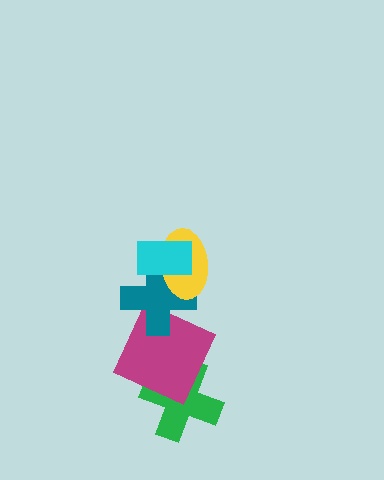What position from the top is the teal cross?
The teal cross is 3rd from the top.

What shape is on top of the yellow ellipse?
The cyan rectangle is on top of the yellow ellipse.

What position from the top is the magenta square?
The magenta square is 4th from the top.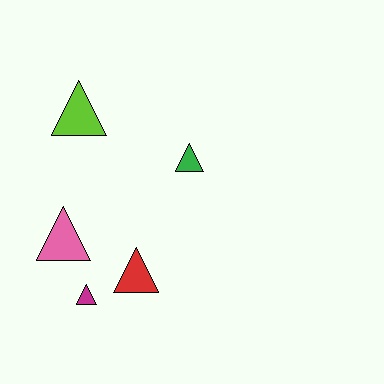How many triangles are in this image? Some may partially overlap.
There are 5 triangles.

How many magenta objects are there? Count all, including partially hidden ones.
There is 1 magenta object.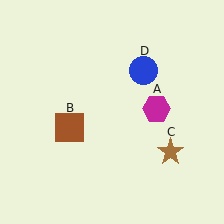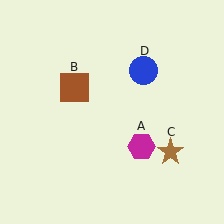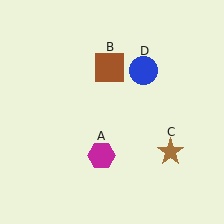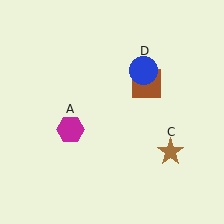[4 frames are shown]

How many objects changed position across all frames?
2 objects changed position: magenta hexagon (object A), brown square (object B).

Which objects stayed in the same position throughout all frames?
Brown star (object C) and blue circle (object D) remained stationary.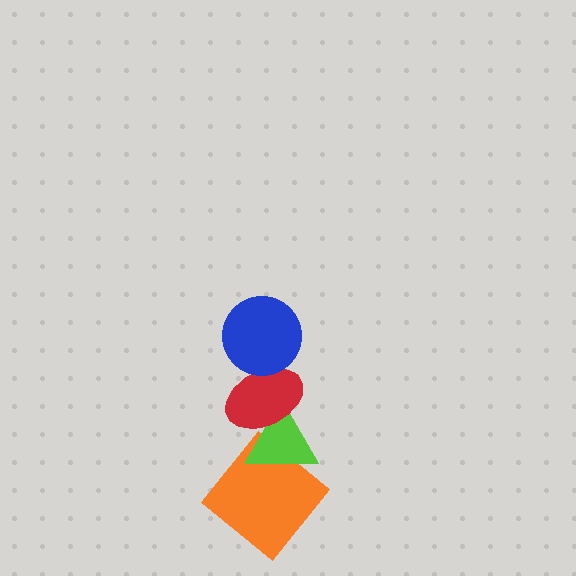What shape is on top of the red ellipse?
The blue circle is on top of the red ellipse.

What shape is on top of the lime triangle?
The red ellipse is on top of the lime triangle.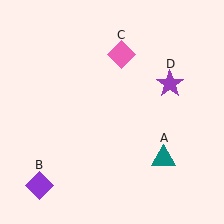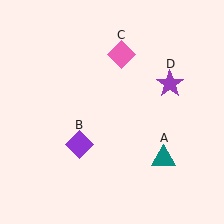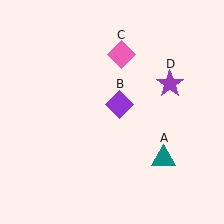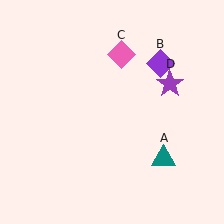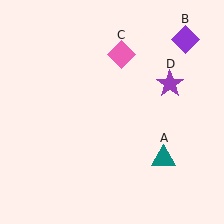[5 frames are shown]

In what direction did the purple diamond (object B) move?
The purple diamond (object B) moved up and to the right.